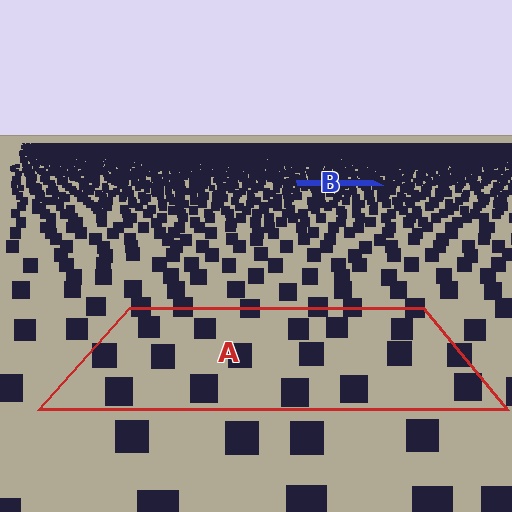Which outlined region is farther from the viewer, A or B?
Region B is farther from the viewer — the texture elements inside it appear smaller and more densely packed.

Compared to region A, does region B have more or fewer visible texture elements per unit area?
Region B has more texture elements per unit area — they are packed more densely because it is farther away.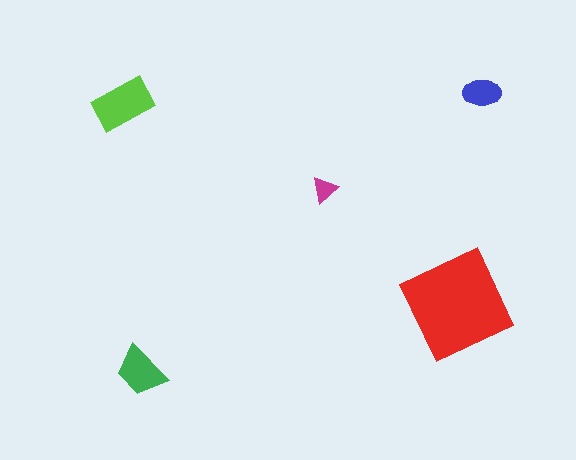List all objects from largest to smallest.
The red diamond, the lime rectangle, the green trapezoid, the blue ellipse, the magenta triangle.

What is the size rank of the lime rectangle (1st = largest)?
2nd.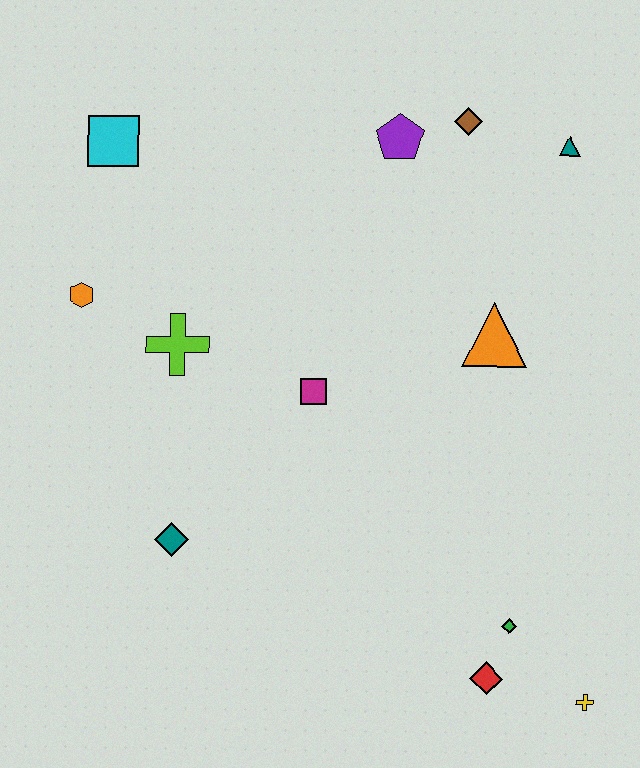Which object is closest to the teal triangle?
The brown diamond is closest to the teal triangle.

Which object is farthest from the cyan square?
The yellow cross is farthest from the cyan square.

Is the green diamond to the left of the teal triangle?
Yes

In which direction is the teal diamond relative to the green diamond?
The teal diamond is to the left of the green diamond.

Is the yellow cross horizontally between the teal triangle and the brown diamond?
No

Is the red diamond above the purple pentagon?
No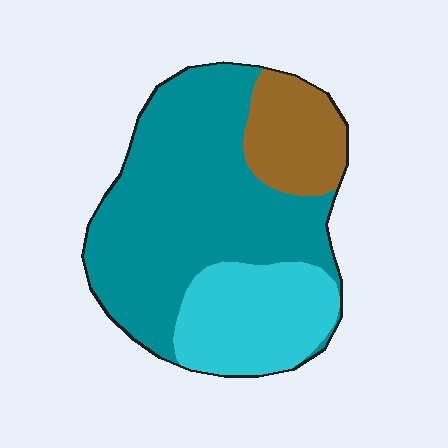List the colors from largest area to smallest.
From largest to smallest: teal, cyan, brown.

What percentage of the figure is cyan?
Cyan covers around 25% of the figure.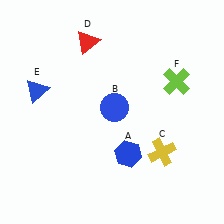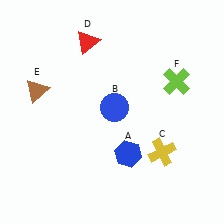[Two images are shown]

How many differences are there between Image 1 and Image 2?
There is 1 difference between the two images.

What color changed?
The triangle (E) changed from blue in Image 1 to brown in Image 2.